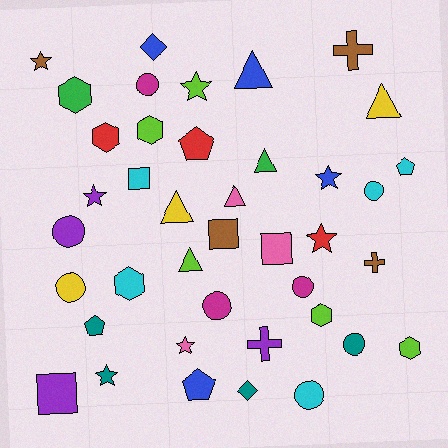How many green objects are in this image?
There are 2 green objects.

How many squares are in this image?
There are 4 squares.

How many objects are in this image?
There are 40 objects.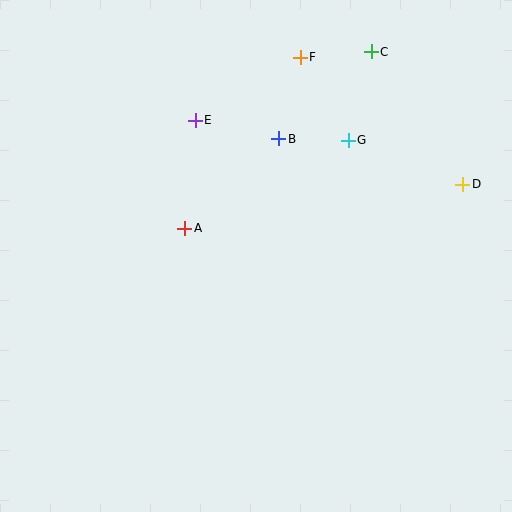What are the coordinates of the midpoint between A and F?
The midpoint between A and F is at (242, 143).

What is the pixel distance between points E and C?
The distance between E and C is 189 pixels.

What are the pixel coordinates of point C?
Point C is at (371, 52).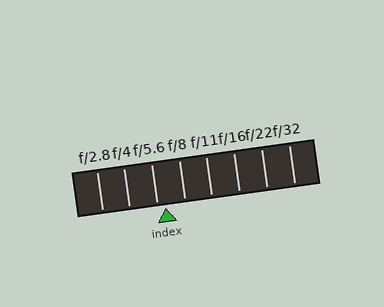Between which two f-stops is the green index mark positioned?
The index mark is between f/5.6 and f/8.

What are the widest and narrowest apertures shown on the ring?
The widest aperture shown is f/2.8 and the narrowest is f/32.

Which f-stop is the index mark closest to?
The index mark is closest to f/5.6.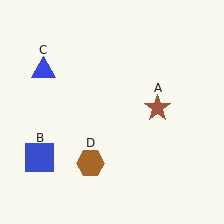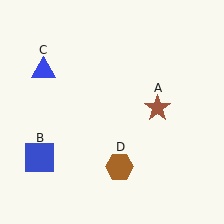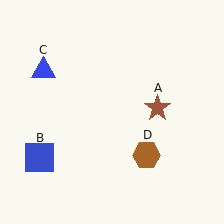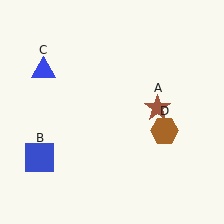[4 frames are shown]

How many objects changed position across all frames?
1 object changed position: brown hexagon (object D).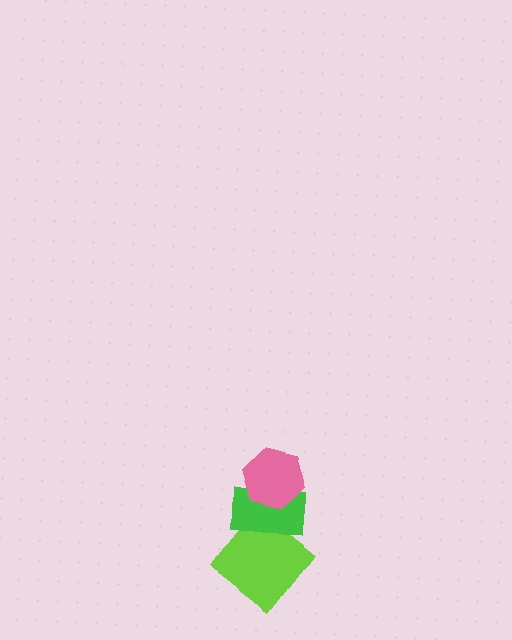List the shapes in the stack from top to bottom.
From top to bottom: the pink hexagon, the green rectangle, the lime diamond.